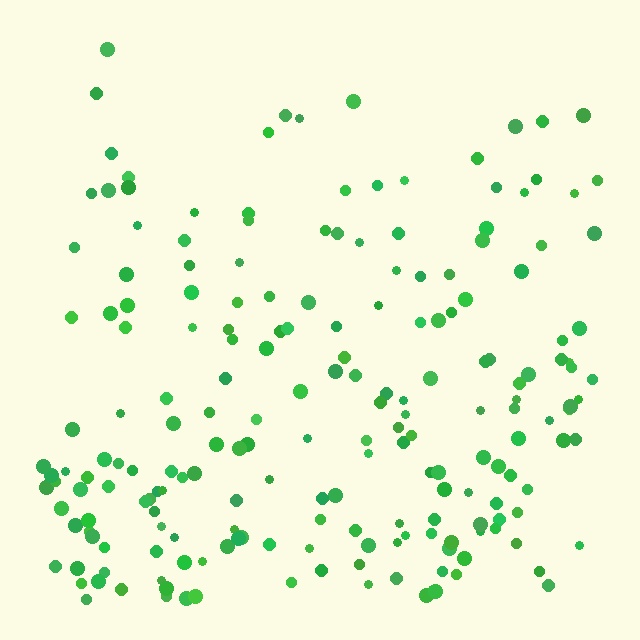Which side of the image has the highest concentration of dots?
The bottom.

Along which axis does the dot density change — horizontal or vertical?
Vertical.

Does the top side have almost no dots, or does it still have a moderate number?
Still a moderate number, just noticeably fewer than the bottom.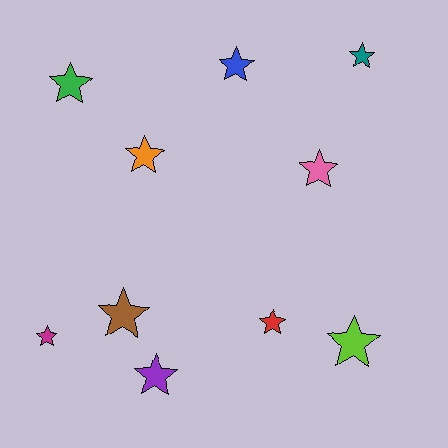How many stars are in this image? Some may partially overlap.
There are 10 stars.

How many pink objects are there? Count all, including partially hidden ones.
There is 1 pink object.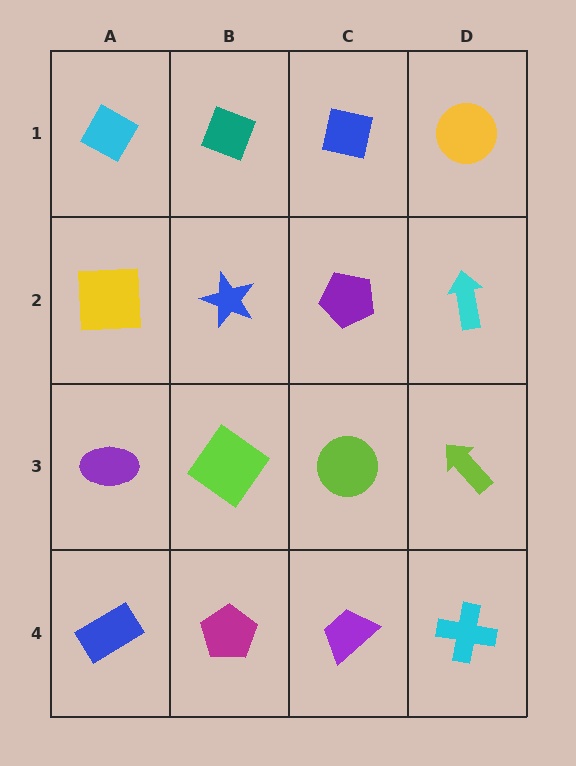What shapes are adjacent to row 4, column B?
A lime diamond (row 3, column B), a blue rectangle (row 4, column A), a purple trapezoid (row 4, column C).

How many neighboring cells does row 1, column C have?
3.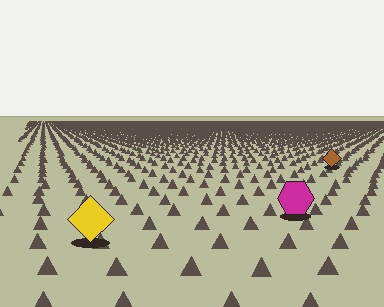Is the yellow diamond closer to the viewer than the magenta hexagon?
Yes. The yellow diamond is closer — you can tell from the texture gradient: the ground texture is coarser near it.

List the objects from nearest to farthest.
From nearest to farthest: the yellow diamond, the magenta hexagon, the brown diamond.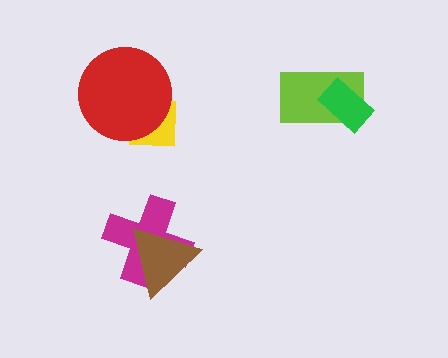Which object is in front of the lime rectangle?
The green rectangle is in front of the lime rectangle.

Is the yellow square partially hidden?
Yes, it is partially covered by another shape.